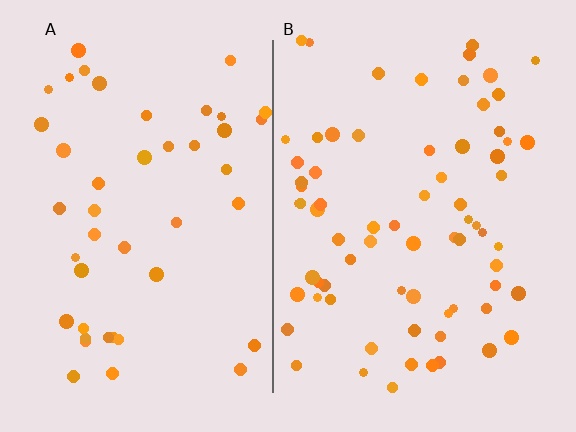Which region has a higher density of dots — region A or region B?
B (the right).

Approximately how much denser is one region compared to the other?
Approximately 1.6× — region B over region A.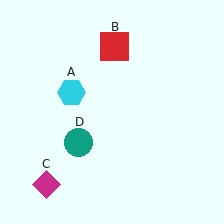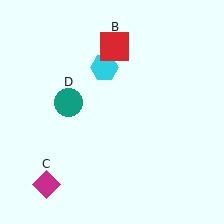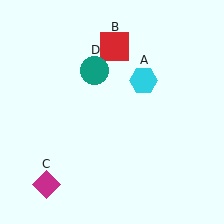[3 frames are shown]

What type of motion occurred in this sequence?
The cyan hexagon (object A), teal circle (object D) rotated clockwise around the center of the scene.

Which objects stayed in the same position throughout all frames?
Red square (object B) and magenta diamond (object C) remained stationary.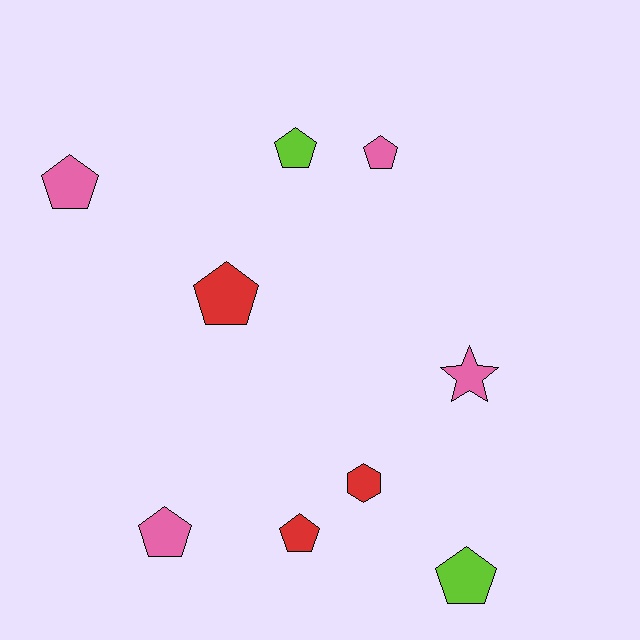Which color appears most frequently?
Pink, with 4 objects.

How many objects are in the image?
There are 9 objects.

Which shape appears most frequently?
Pentagon, with 7 objects.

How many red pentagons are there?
There are 2 red pentagons.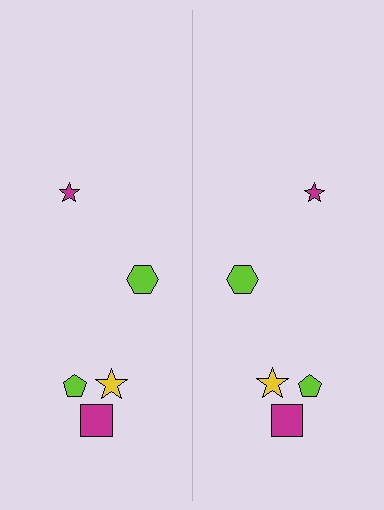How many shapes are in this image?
There are 10 shapes in this image.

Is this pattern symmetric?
Yes, this pattern has bilateral (reflection) symmetry.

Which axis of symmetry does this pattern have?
The pattern has a vertical axis of symmetry running through the center of the image.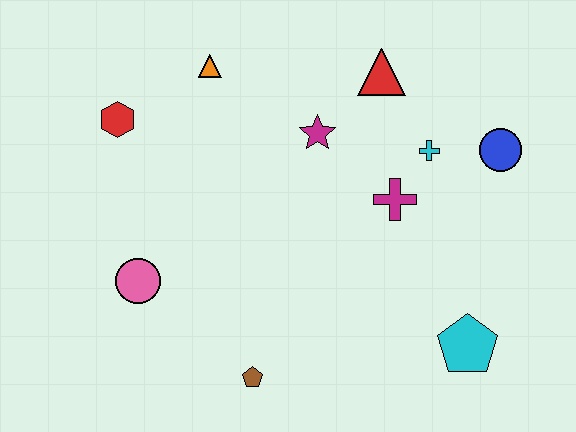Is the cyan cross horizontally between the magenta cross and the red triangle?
No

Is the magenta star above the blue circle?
Yes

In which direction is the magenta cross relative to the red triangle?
The magenta cross is below the red triangle.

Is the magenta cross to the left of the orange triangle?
No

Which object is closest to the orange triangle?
The red hexagon is closest to the orange triangle.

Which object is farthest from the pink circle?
The blue circle is farthest from the pink circle.